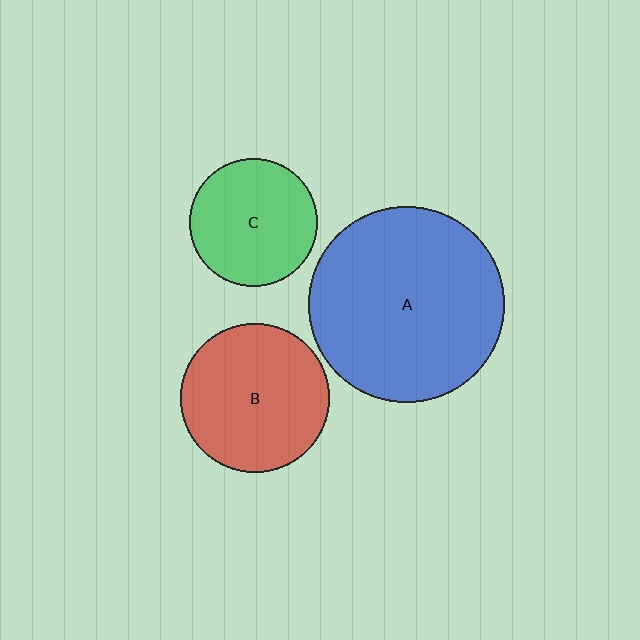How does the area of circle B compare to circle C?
Approximately 1.3 times.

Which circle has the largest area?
Circle A (blue).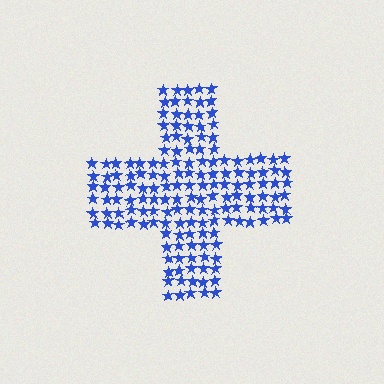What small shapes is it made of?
It is made of small stars.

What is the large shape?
The large shape is a cross.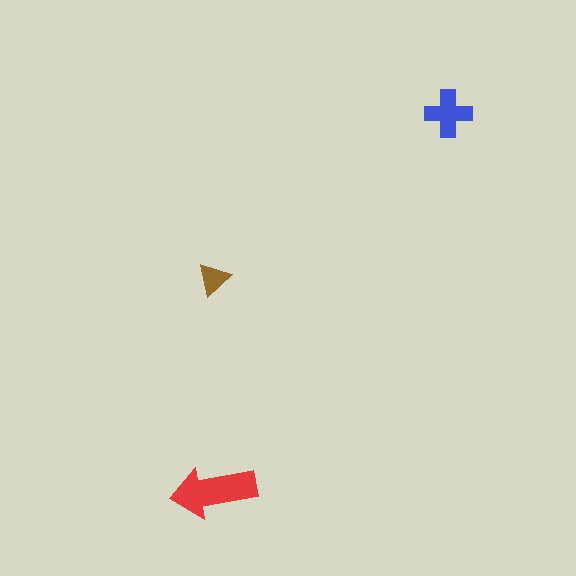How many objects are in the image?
There are 3 objects in the image.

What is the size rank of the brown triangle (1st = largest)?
3rd.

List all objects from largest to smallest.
The red arrow, the blue cross, the brown triangle.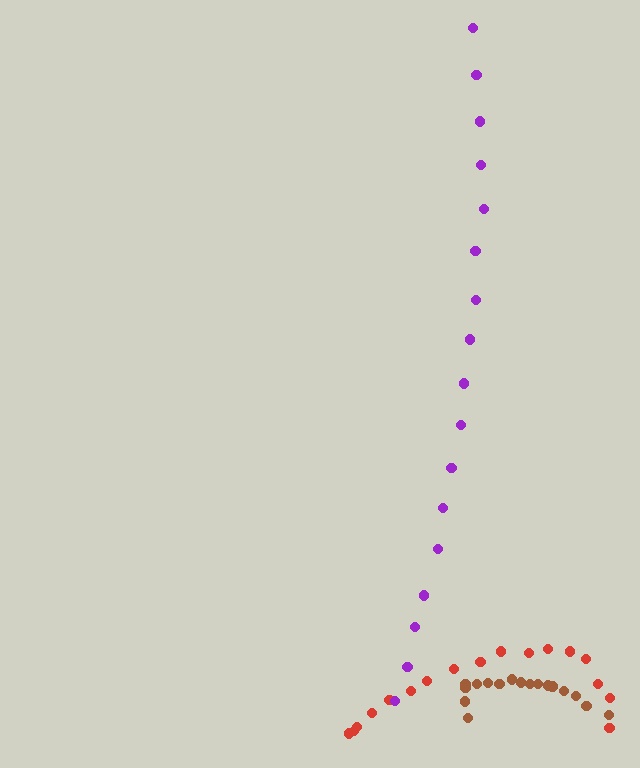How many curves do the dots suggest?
There are 3 distinct paths.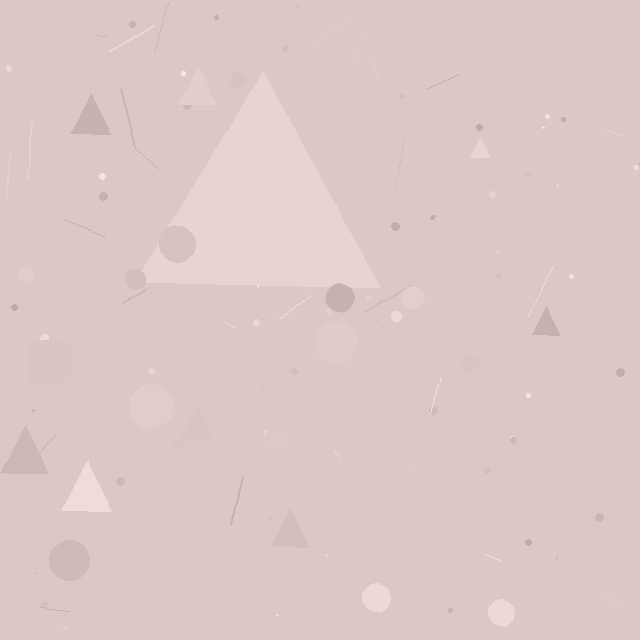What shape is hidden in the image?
A triangle is hidden in the image.